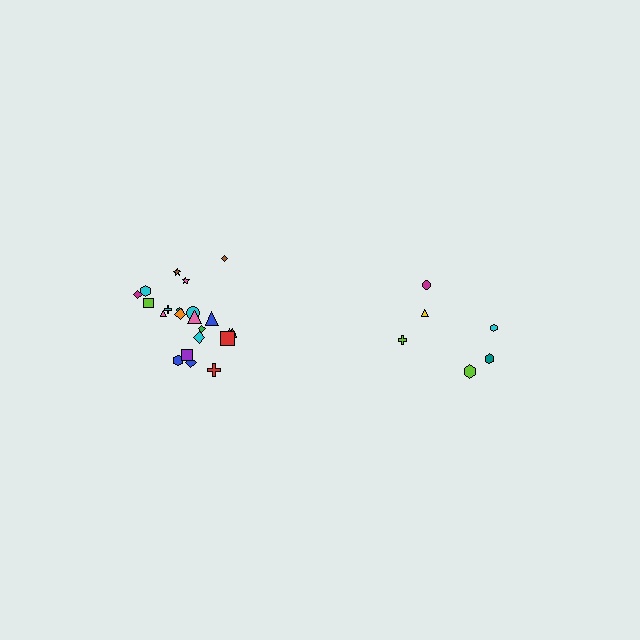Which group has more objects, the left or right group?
The left group.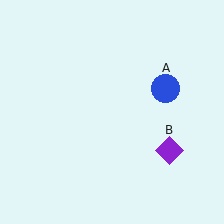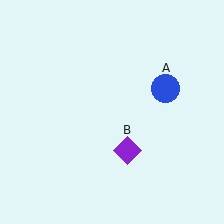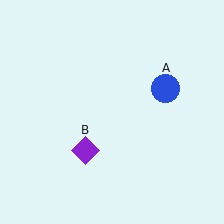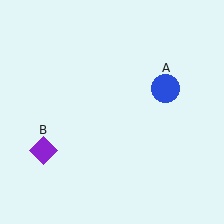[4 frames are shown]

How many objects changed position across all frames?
1 object changed position: purple diamond (object B).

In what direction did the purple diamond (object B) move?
The purple diamond (object B) moved left.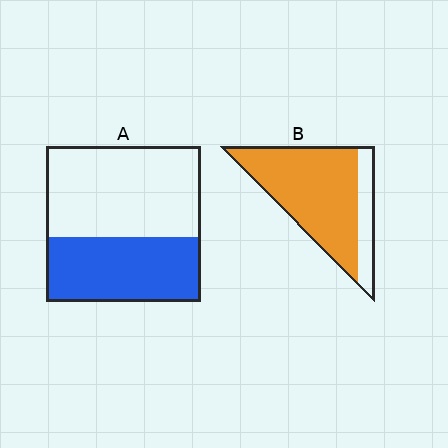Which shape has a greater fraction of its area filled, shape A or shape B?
Shape B.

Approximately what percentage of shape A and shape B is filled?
A is approximately 40% and B is approximately 80%.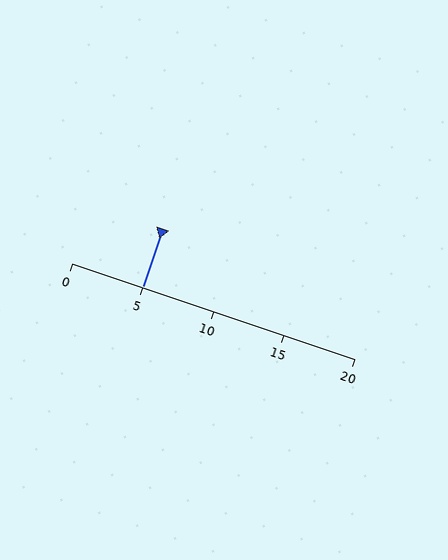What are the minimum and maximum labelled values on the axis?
The axis runs from 0 to 20.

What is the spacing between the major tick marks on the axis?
The major ticks are spaced 5 apart.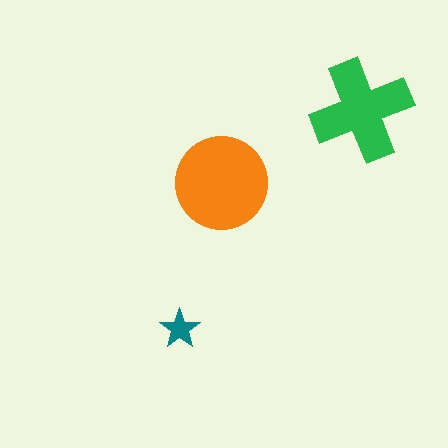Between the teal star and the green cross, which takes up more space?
The green cross.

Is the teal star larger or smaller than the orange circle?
Smaller.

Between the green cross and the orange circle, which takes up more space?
The orange circle.